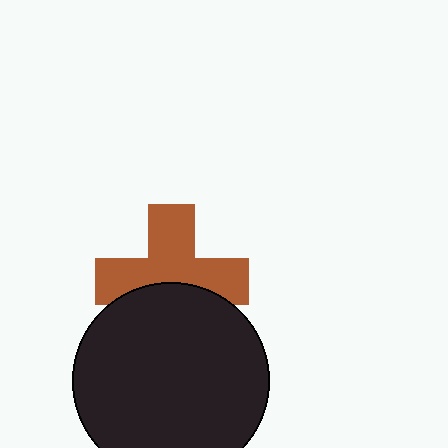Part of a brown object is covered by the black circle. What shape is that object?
It is a cross.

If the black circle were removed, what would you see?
You would see the complete brown cross.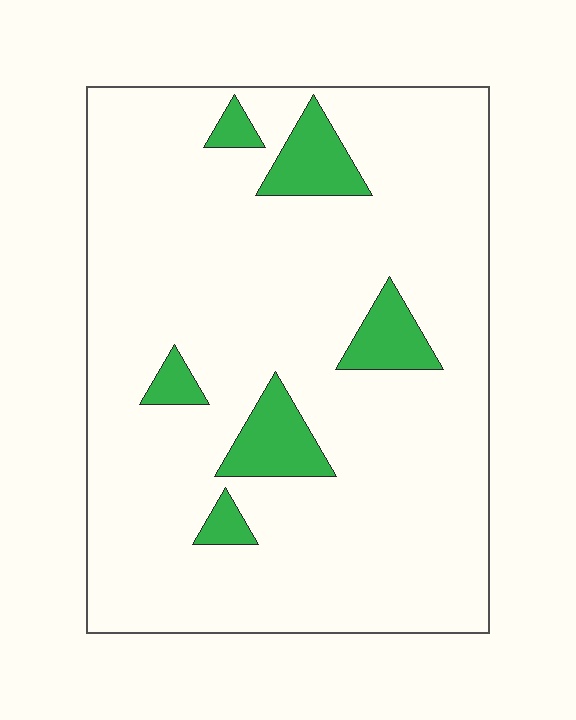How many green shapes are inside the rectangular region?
6.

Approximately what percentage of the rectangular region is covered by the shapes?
Approximately 10%.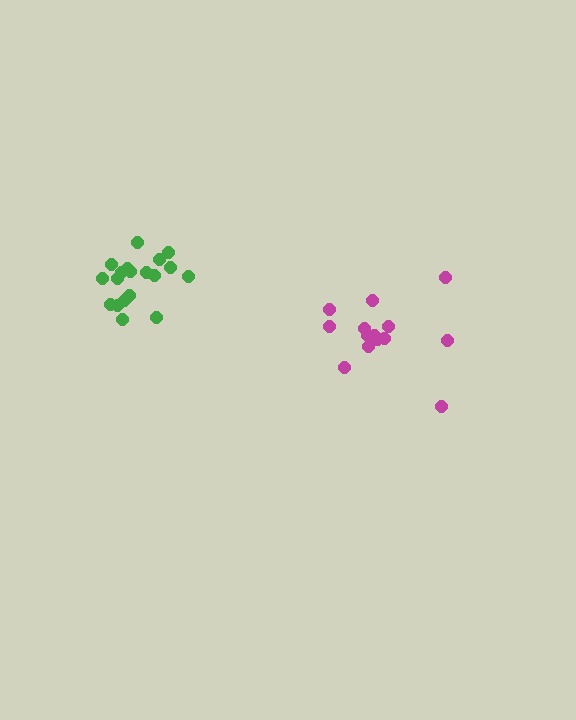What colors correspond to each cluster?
The clusters are colored: magenta, green.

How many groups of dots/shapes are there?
There are 2 groups.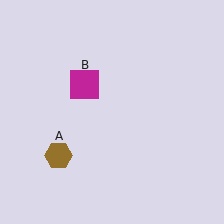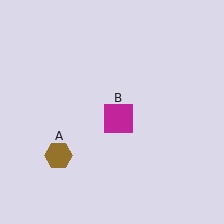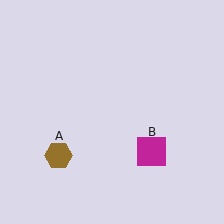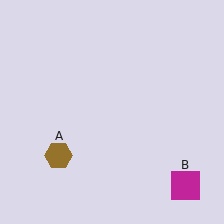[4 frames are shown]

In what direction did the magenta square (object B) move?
The magenta square (object B) moved down and to the right.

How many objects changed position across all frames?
1 object changed position: magenta square (object B).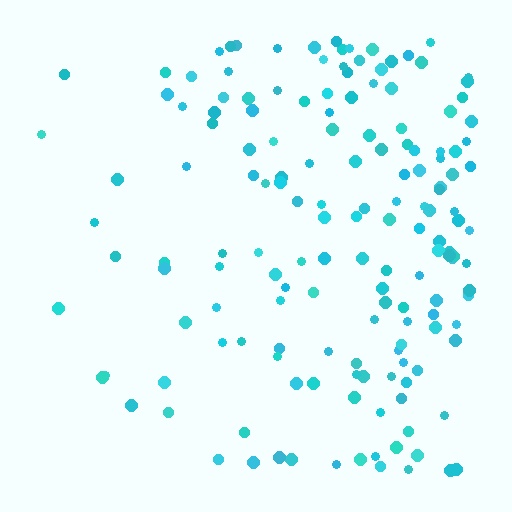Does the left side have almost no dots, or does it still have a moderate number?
Still a moderate number, just noticeably fewer than the right.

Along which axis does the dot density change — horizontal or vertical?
Horizontal.